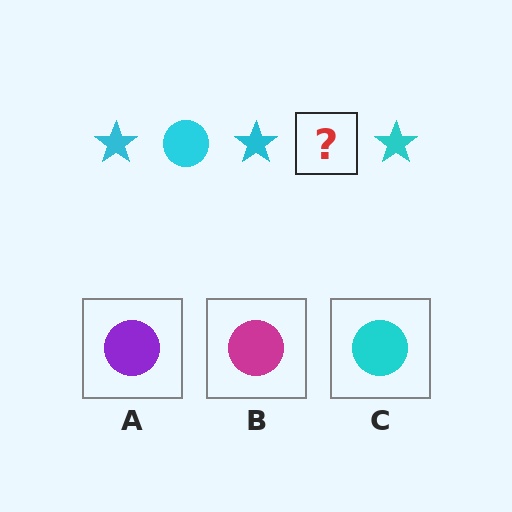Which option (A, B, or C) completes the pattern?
C.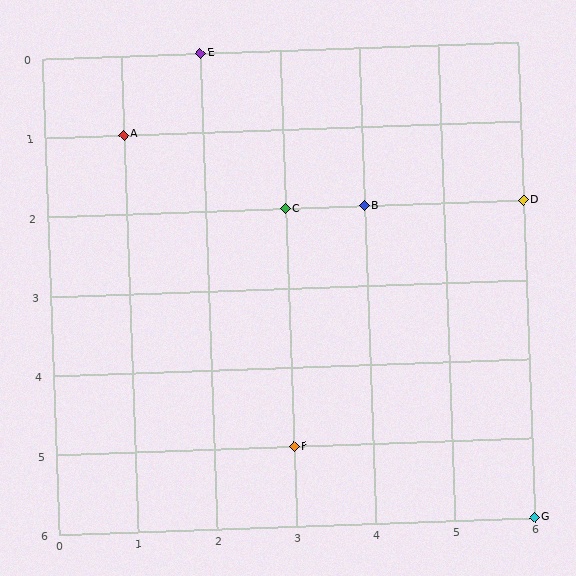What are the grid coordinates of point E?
Point E is at grid coordinates (2, 0).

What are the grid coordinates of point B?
Point B is at grid coordinates (4, 2).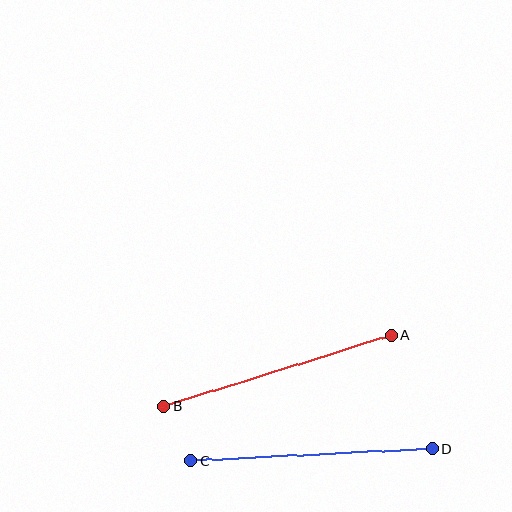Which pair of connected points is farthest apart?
Points C and D are farthest apart.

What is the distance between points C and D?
The distance is approximately 242 pixels.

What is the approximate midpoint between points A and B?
The midpoint is at approximately (278, 370) pixels.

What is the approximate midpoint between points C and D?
The midpoint is at approximately (311, 455) pixels.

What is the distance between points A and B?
The distance is approximately 238 pixels.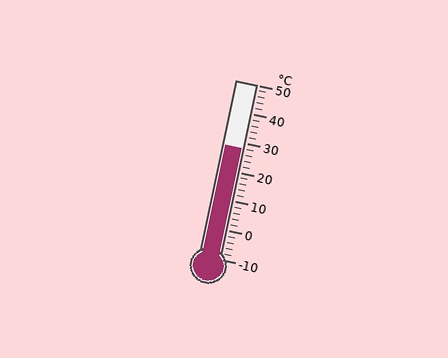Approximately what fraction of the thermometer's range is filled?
The thermometer is filled to approximately 65% of its range.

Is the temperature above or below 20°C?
The temperature is above 20°C.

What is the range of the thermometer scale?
The thermometer scale ranges from -10°C to 50°C.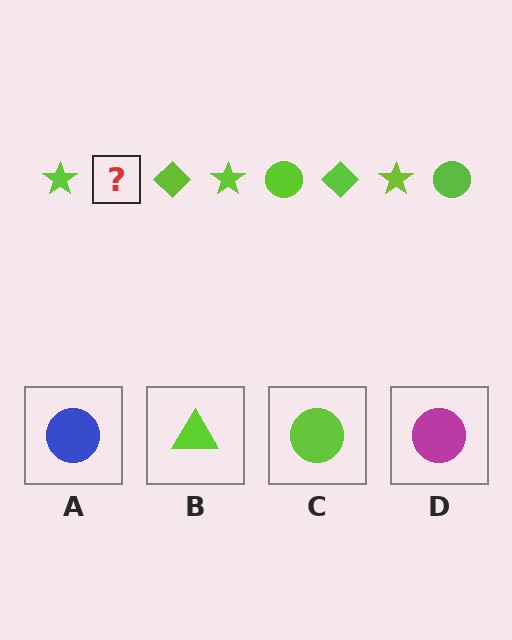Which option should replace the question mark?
Option C.